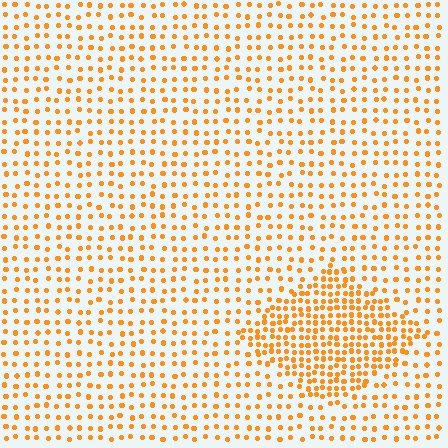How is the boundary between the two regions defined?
The boundary is defined by a change in element density (approximately 2.1x ratio). All elements are the same color, size, and shape.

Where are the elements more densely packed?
The elements are more densely packed inside the diamond boundary.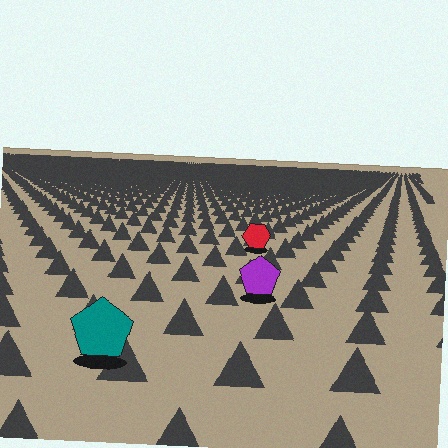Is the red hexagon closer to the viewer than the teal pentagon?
No. The teal pentagon is closer — you can tell from the texture gradient: the ground texture is coarser near it.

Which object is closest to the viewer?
The teal pentagon is closest. The texture marks near it are larger and more spread out.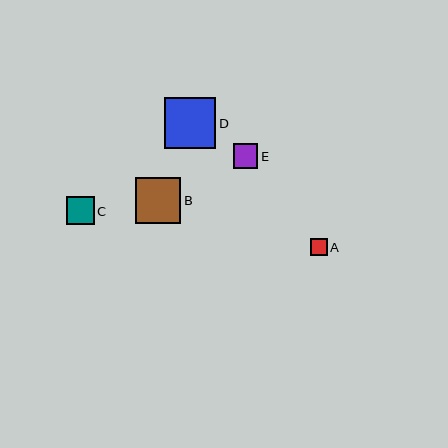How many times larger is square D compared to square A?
Square D is approximately 3.1 times the size of square A.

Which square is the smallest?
Square A is the smallest with a size of approximately 17 pixels.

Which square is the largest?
Square D is the largest with a size of approximately 52 pixels.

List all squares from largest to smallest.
From largest to smallest: D, B, C, E, A.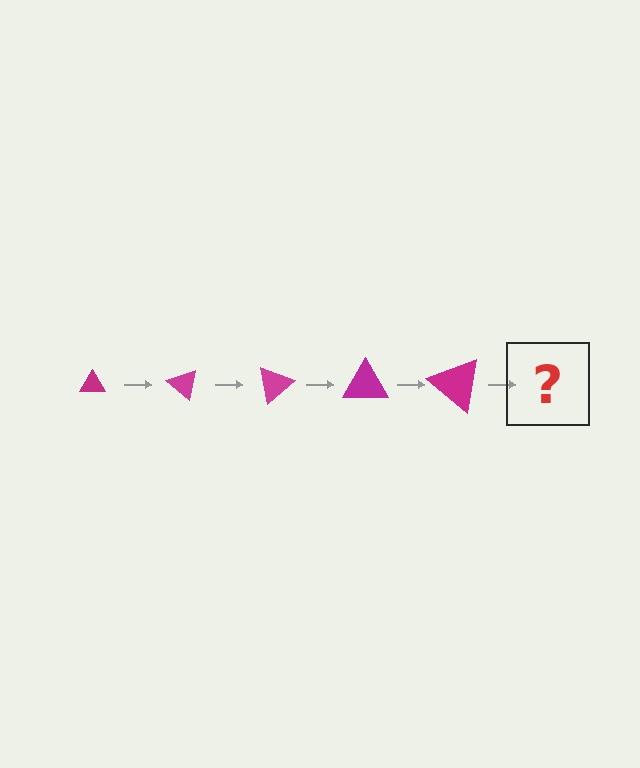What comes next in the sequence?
The next element should be a triangle, larger than the previous one and rotated 200 degrees from the start.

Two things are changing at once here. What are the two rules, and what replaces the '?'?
The two rules are that the triangle grows larger each step and it rotates 40 degrees each step. The '?' should be a triangle, larger than the previous one and rotated 200 degrees from the start.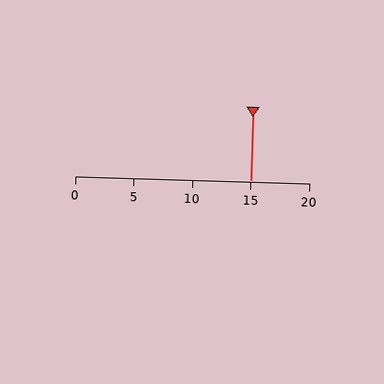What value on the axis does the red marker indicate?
The marker indicates approximately 15.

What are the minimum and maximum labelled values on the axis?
The axis runs from 0 to 20.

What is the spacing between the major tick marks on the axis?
The major ticks are spaced 5 apart.